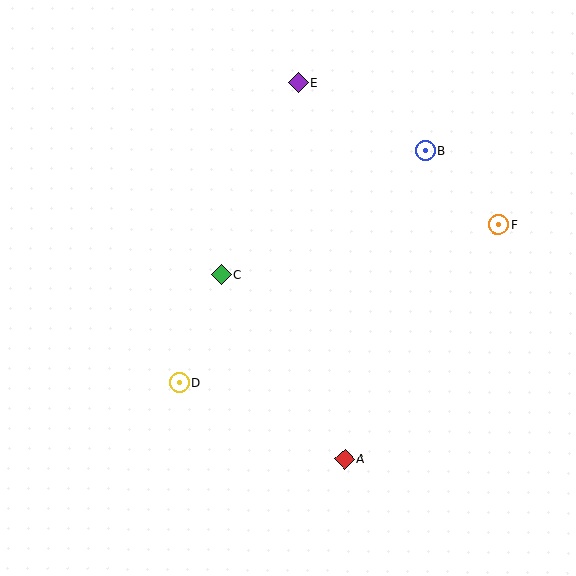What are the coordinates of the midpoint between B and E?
The midpoint between B and E is at (362, 117).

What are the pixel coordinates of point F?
Point F is at (498, 224).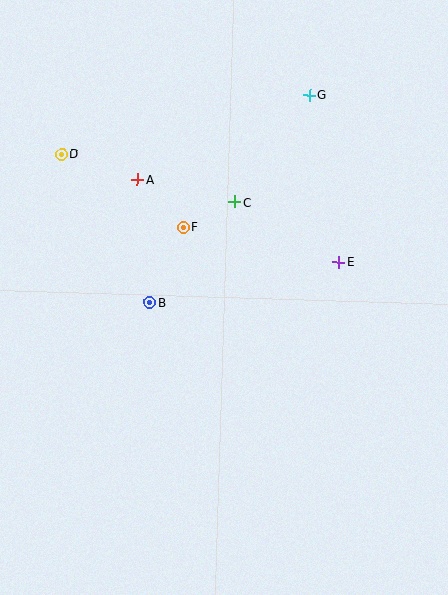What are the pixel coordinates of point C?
Point C is at (235, 202).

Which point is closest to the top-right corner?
Point G is closest to the top-right corner.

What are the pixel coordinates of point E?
Point E is at (339, 262).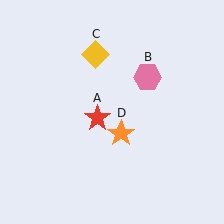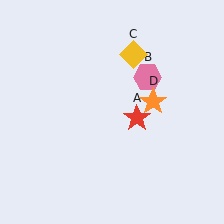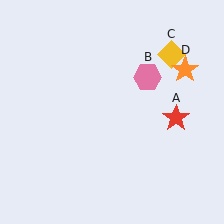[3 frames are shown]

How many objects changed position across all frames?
3 objects changed position: red star (object A), yellow diamond (object C), orange star (object D).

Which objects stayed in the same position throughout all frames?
Pink hexagon (object B) remained stationary.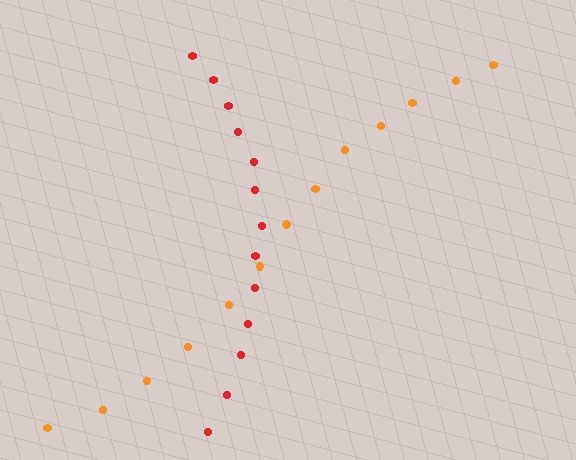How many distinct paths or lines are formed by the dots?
There are 2 distinct paths.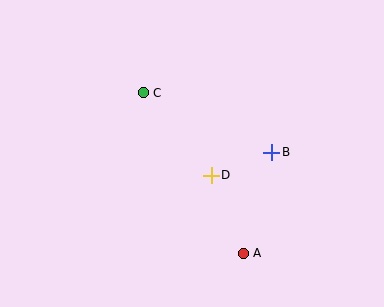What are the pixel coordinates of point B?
Point B is at (272, 152).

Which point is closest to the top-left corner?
Point C is closest to the top-left corner.